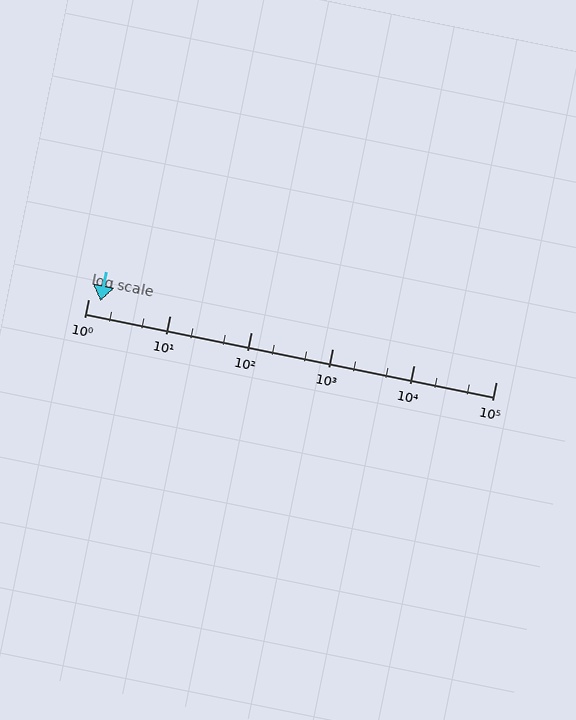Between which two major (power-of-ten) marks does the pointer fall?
The pointer is between 1 and 10.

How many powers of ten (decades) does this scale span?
The scale spans 5 decades, from 1 to 100000.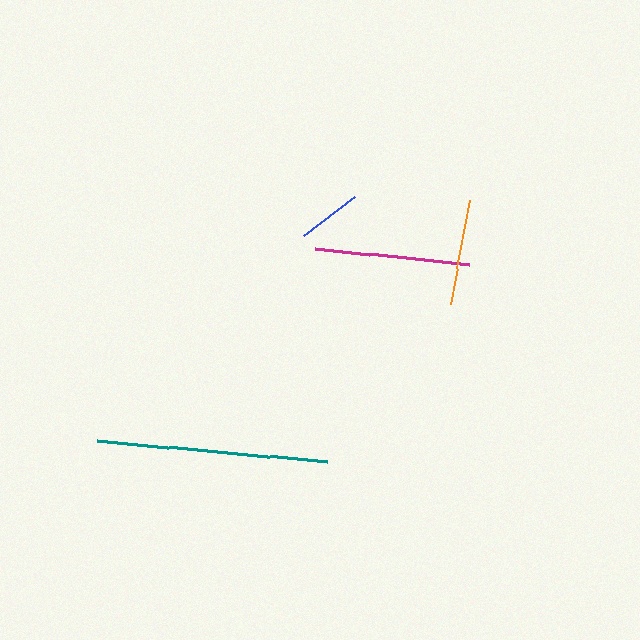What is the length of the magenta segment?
The magenta segment is approximately 154 pixels long.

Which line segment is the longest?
The teal line is the longest at approximately 232 pixels.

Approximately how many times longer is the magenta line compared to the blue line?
The magenta line is approximately 2.4 times the length of the blue line.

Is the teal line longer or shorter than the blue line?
The teal line is longer than the blue line.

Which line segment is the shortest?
The blue line is the shortest at approximately 64 pixels.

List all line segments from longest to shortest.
From longest to shortest: teal, magenta, orange, blue.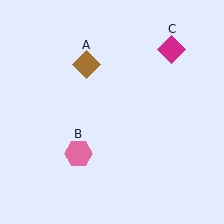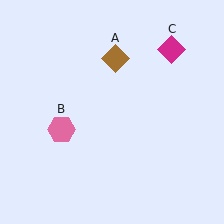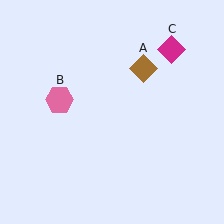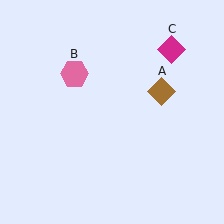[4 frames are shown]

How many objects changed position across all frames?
2 objects changed position: brown diamond (object A), pink hexagon (object B).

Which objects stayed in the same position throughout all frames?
Magenta diamond (object C) remained stationary.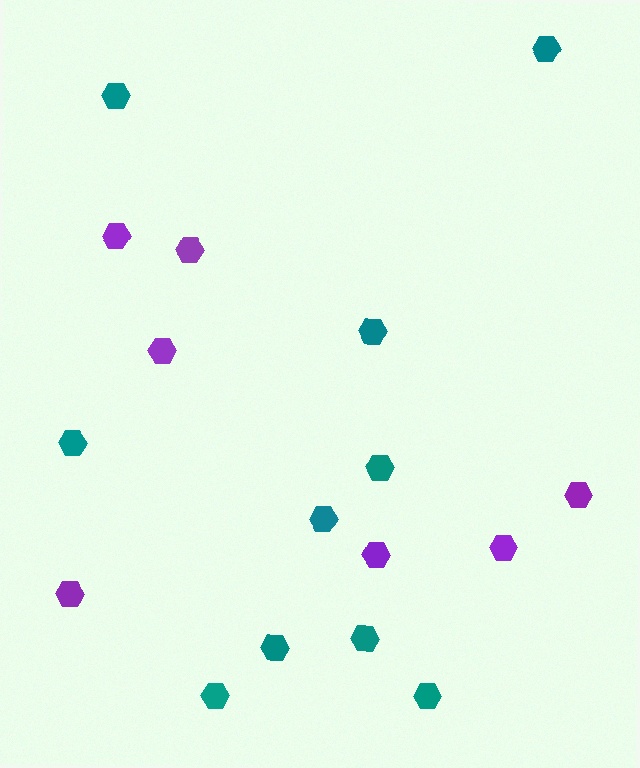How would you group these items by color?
There are 2 groups: one group of teal hexagons (10) and one group of purple hexagons (7).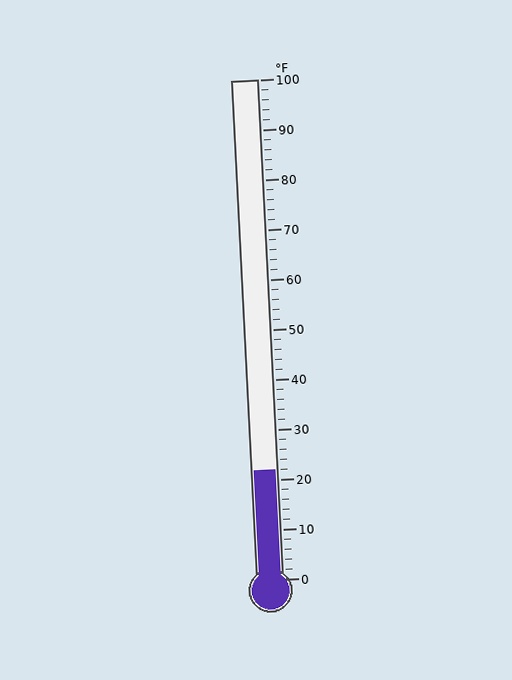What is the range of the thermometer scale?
The thermometer scale ranges from 0°F to 100°F.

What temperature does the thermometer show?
The thermometer shows approximately 22°F.